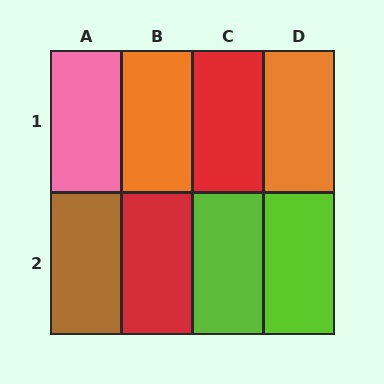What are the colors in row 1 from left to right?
Pink, orange, red, orange.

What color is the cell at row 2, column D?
Lime.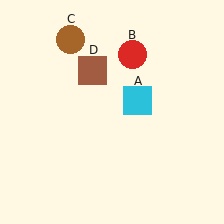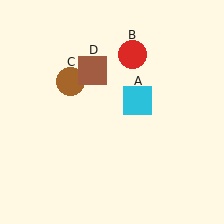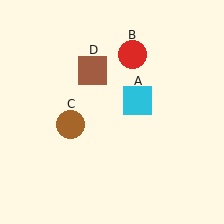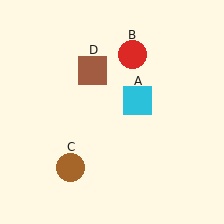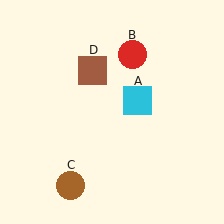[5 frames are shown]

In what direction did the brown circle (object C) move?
The brown circle (object C) moved down.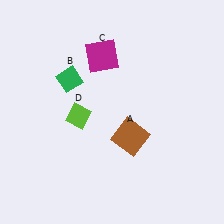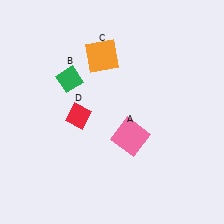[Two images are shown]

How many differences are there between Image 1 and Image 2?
There are 3 differences between the two images.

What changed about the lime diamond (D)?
In Image 1, D is lime. In Image 2, it changed to red.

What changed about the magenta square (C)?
In Image 1, C is magenta. In Image 2, it changed to orange.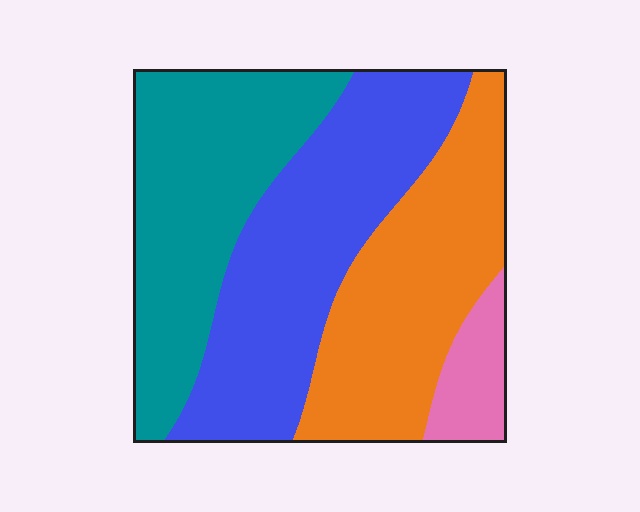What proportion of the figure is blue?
Blue takes up about one third (1/3) of the figure.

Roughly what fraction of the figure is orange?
Orange covers about 30% of the figure.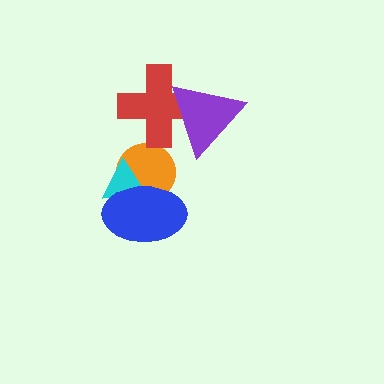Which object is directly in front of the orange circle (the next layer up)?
The cyan triangle is directly in front of the orange circle.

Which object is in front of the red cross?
The purple triangle is in front of the red cross.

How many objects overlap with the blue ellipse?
2 objects overlap with the blue ellipse.